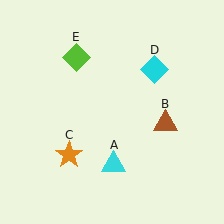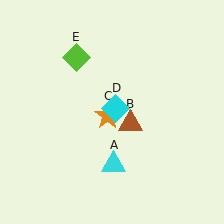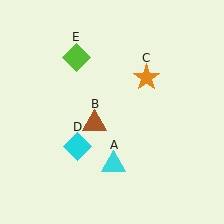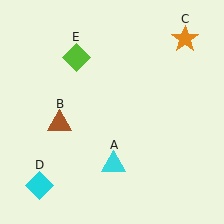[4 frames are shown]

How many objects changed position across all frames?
3 objects changed position: brown triangle (object B), orange star (object C), cyan diamond (object D).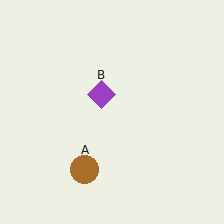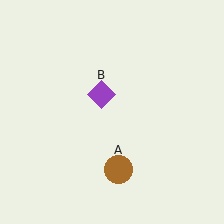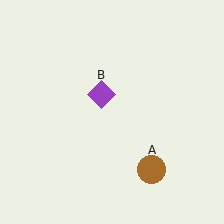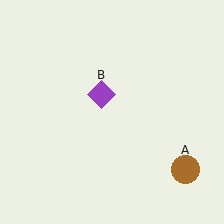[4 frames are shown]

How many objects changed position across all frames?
1 object changed position: brown circle (object A).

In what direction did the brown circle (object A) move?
The brown circle (object A) moved right.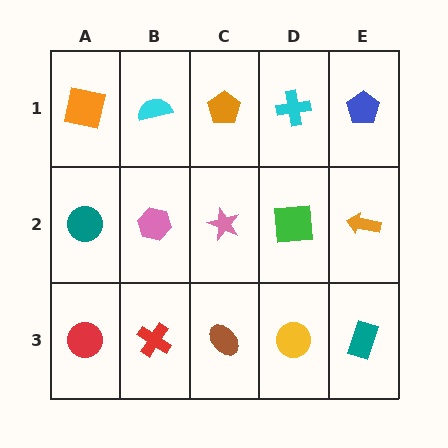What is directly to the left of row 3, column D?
A brown ellipse.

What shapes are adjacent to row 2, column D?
A cyan cross (row 1, column D), a yellow circle (row 3, column D), a pink star (row 2, column C), an orange arrow (row 2, column E).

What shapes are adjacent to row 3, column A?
A teal circle (row 2, column A), a red cross (row 3, column B).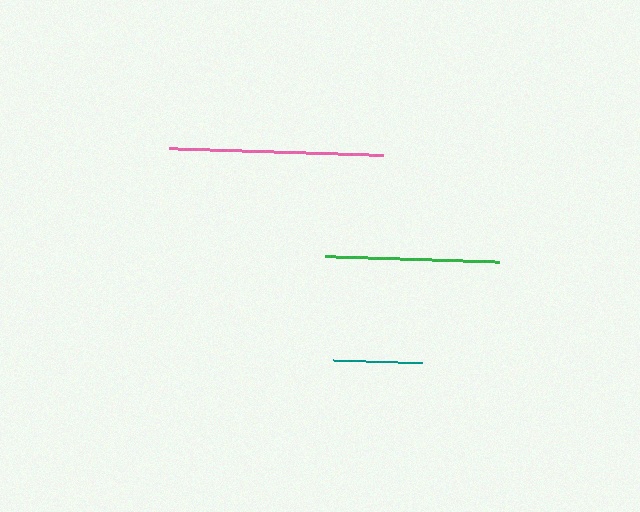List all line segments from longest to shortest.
From longest to shortest: pink, green, teal.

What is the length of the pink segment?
The pink segment is approximately 214 pixels long.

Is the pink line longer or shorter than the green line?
The pink line is longer than the green line.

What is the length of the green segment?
The green segment is approximately 174 pixels long.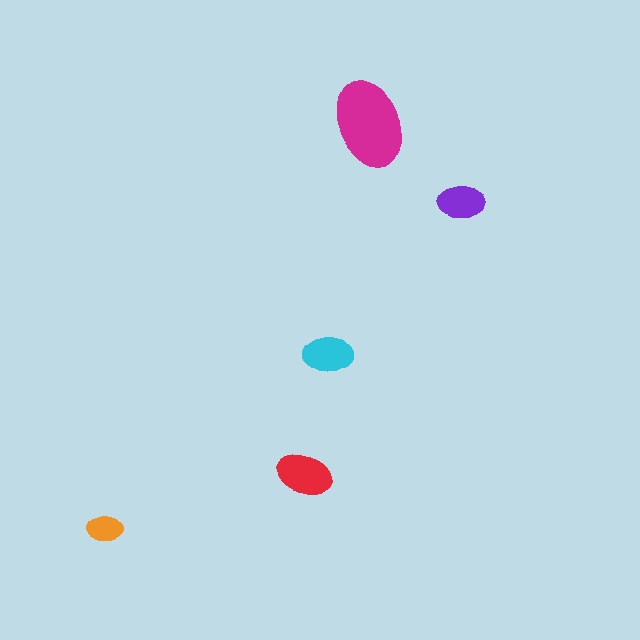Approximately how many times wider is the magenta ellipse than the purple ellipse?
About 2 times wider.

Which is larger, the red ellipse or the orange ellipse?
The red one.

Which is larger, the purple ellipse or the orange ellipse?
The purple one.